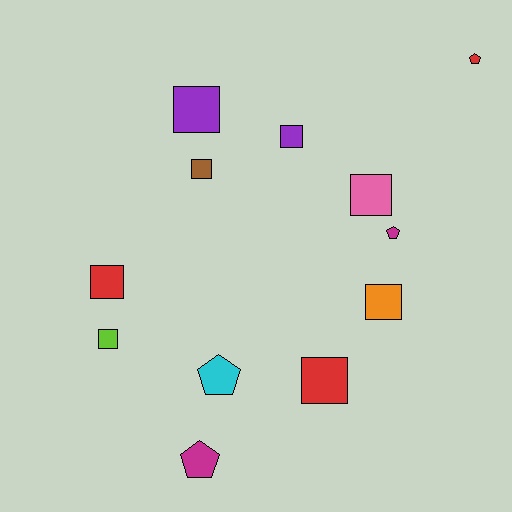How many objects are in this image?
There are 12 objects.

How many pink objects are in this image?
There is 1 pink object.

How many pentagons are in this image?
There are 4 pentagons.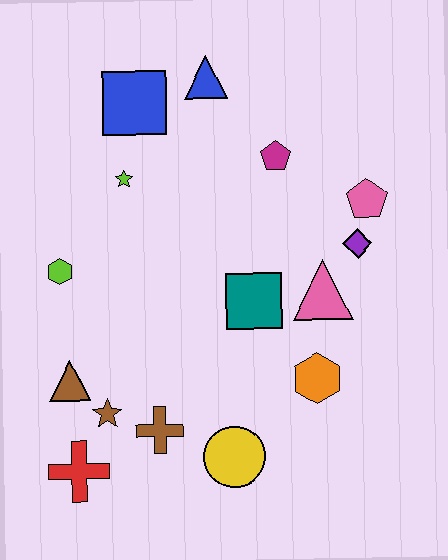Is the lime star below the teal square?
No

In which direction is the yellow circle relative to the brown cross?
The yellow circle is to the right of the brown cross.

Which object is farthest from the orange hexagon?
The blue square is farthest from the orange hexagon.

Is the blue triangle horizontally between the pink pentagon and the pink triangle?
No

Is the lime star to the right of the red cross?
Yes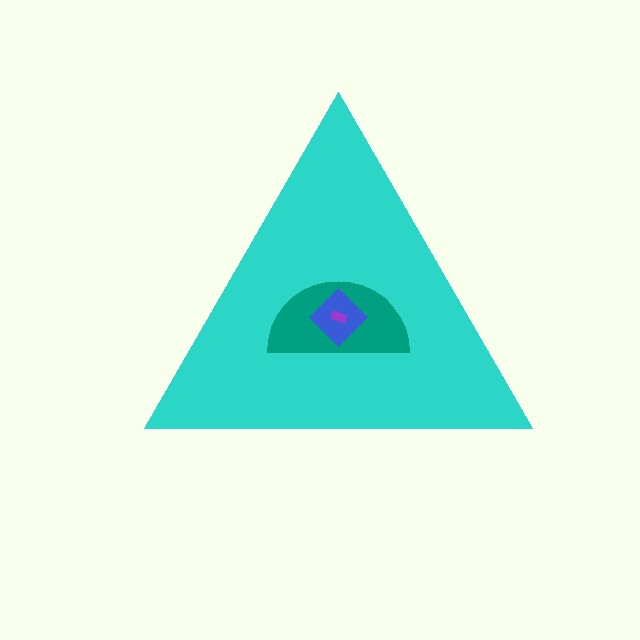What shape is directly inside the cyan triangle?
The teal semicircle.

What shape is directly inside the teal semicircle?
The blue diamond.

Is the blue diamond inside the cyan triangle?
Yes.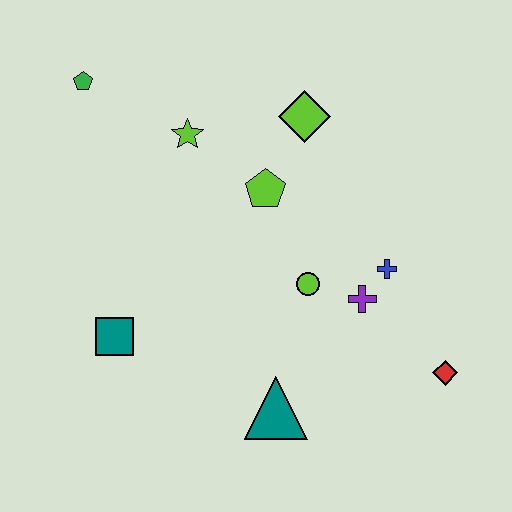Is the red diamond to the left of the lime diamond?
No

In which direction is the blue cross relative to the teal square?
The blue cross is to the right of the teal square.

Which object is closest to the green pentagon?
The lime star is closest to the green pentagon.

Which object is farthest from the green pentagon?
The red diamond is farthest from the green pentagon.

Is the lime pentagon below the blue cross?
No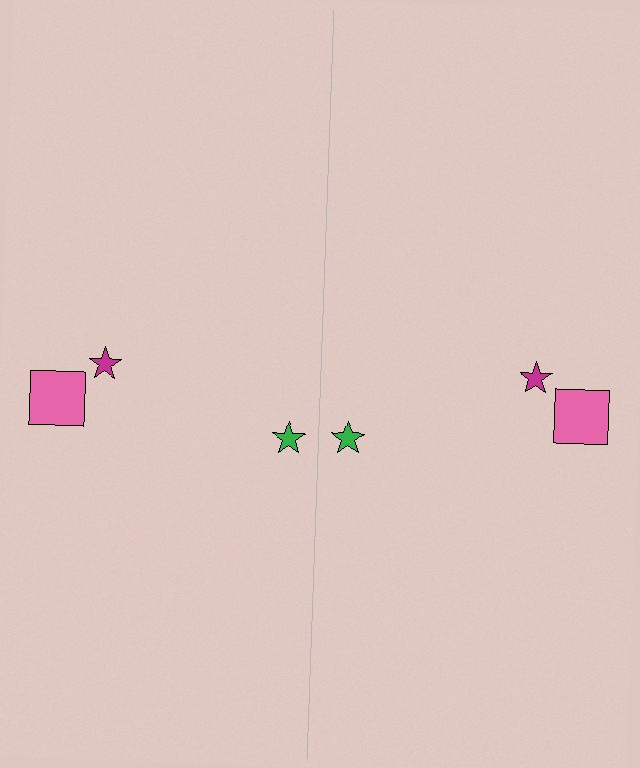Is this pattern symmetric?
Yes, this pattern has bilateral (reflection) symmetry.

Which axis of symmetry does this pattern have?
The pattern has a vertical axis of symmetry running through the center of the image.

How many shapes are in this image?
There are 6 shapes in this image.